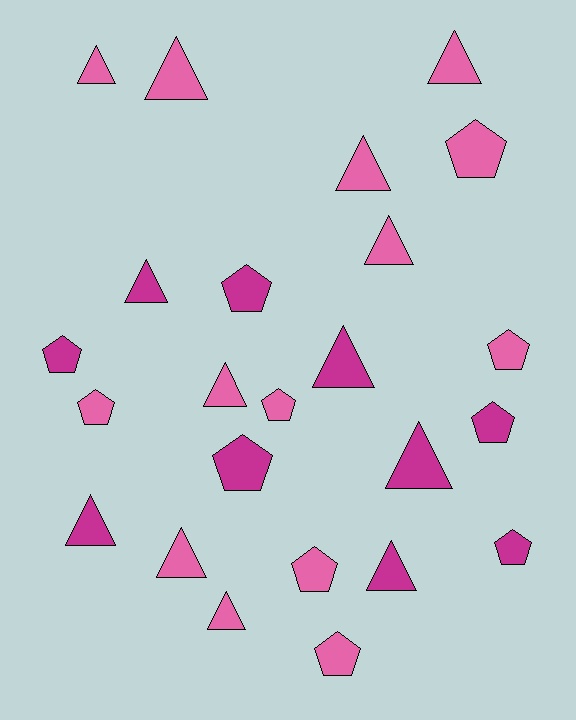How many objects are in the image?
There are 24 objects.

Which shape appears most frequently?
Triangle, with 13 objects.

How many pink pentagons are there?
There are 6 pink pentagons.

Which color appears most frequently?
Pink, with 14 objects.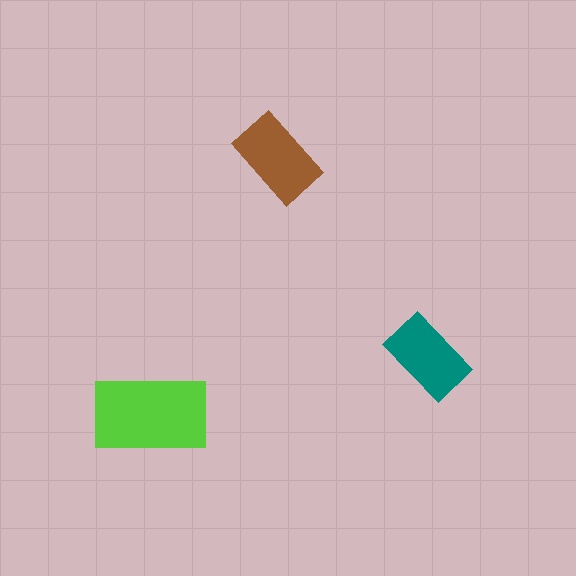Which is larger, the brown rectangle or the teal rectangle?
The brown one.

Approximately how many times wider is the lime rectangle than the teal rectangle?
About 1.5 times wider.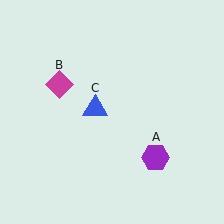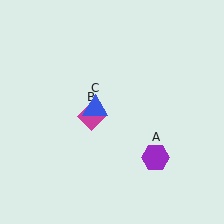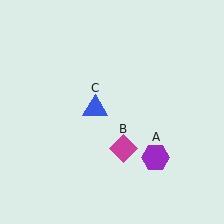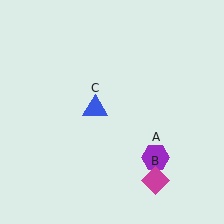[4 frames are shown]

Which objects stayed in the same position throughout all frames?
Purple hexagon (object A) and blue triangle (object C) remained stationary.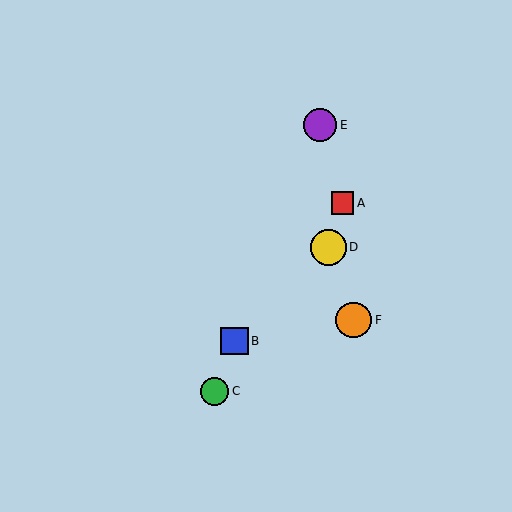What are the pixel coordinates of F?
Object F is at (354, 320).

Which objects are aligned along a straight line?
Objects B, C, E are aligned along a straight line.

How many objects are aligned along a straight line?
3 objects (B, C, E) are aligned along a straight line.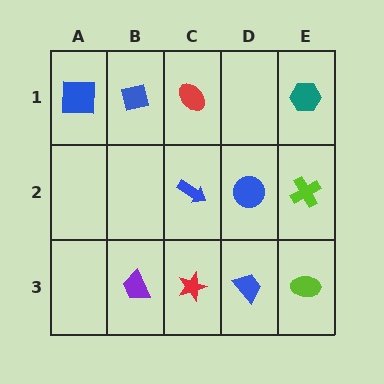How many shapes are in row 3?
4 shapes.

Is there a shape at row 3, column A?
No, that cell is empty.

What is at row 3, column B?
A purple trapezoid.